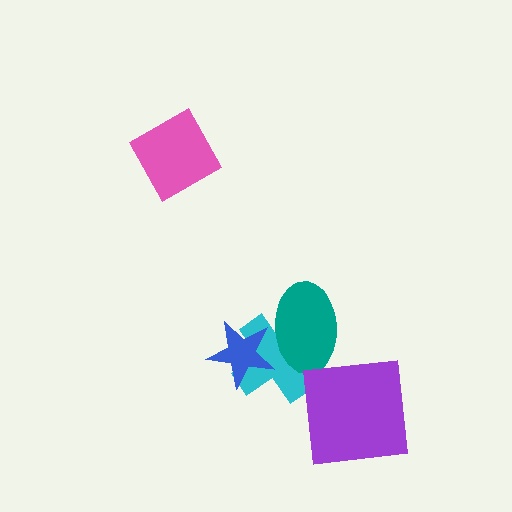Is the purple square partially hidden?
No, no other shape covers it.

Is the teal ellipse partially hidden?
Yes, it is partially covered by another shape.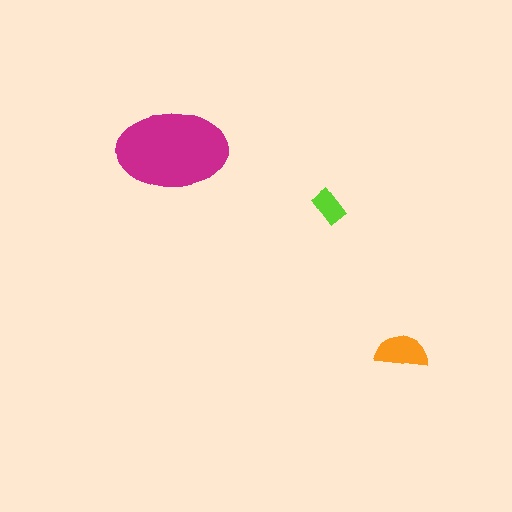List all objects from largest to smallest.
The magenta ellipse, the orange semicircle, the lime rectangle.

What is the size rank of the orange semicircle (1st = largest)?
2nd.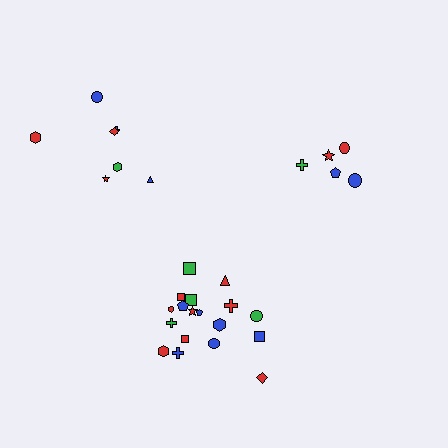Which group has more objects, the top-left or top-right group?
The top-left group.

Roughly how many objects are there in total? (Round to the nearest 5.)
Roughly 30 objects in total.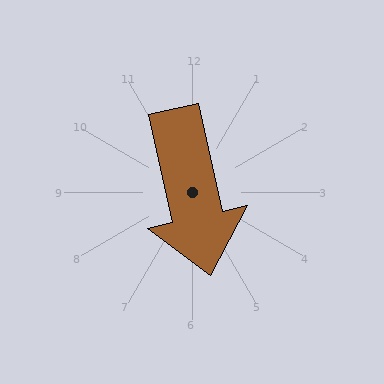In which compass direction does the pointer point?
South.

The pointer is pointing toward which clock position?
Roughly 6 o'clock.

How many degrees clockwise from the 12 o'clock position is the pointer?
Approximately 167 degrees.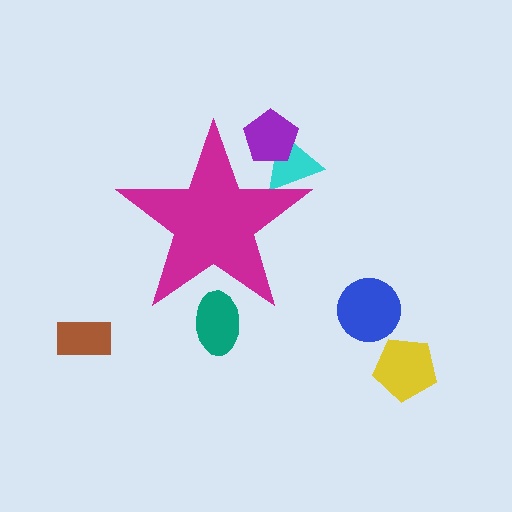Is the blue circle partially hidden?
No, the blue circle is fully visible.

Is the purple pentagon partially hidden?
Yes, the purple pentagon is partially hidden behind the magenta star.